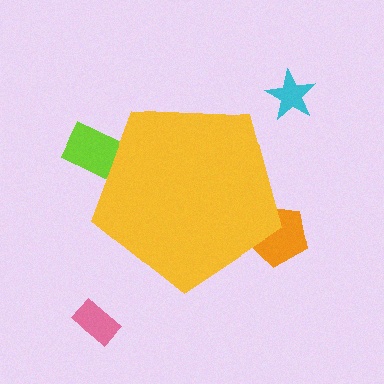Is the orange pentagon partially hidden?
Yes, the orange pentagon is partially hidden behind the yellow pentagon.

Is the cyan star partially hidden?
No, the cyan star is fully visible.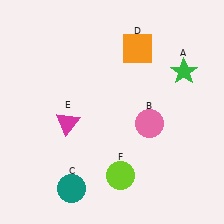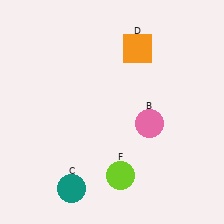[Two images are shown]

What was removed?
The magenta triangle (E), the green star (A) were removed in Image 2.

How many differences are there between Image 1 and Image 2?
There are 2 differences between the two images.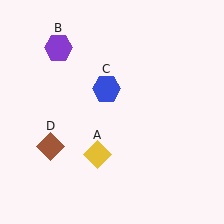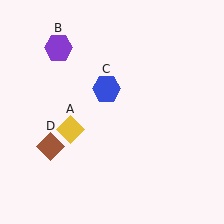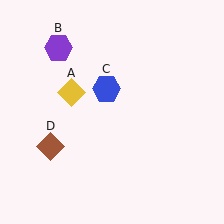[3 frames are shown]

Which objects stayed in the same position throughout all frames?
Purple hexagon (object B) and blue hexagon (object C) and brown diamond (object D) remained stationary.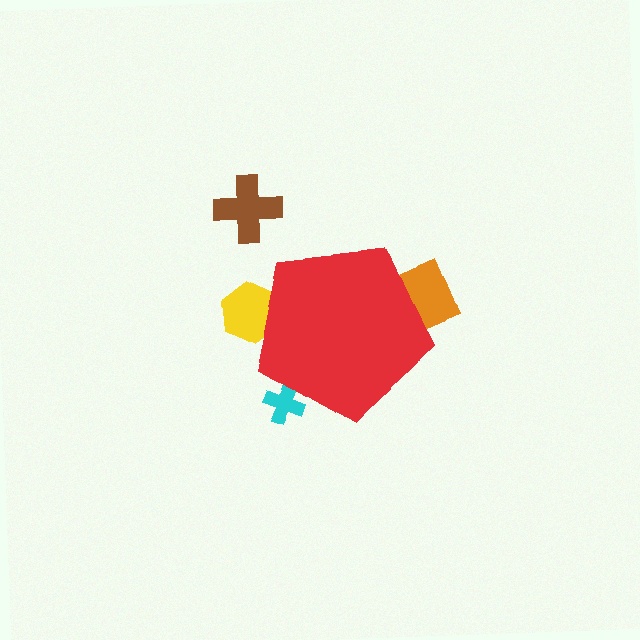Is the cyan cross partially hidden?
Yes, the cyan cross is partially hidden behind the red pentagon.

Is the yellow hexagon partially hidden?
Yes, the yellow hexagon is partially hidden behind the red pentagon.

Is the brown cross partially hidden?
No, the brown cross is fully visible.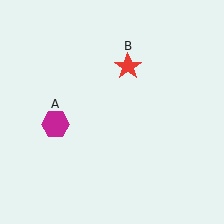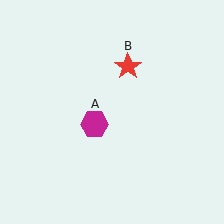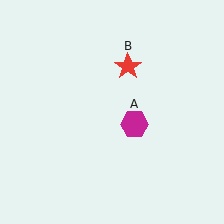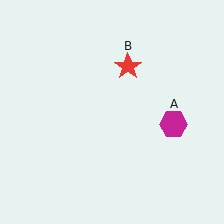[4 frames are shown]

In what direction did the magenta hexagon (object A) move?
The magenta hexagon (object A) moved right.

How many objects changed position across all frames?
1 object changed position: magenta hexagon (object A).